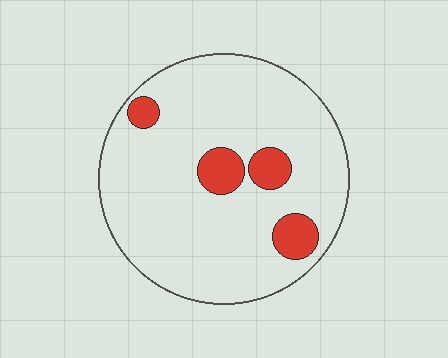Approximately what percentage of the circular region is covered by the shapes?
Approximately 10%.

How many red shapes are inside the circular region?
4.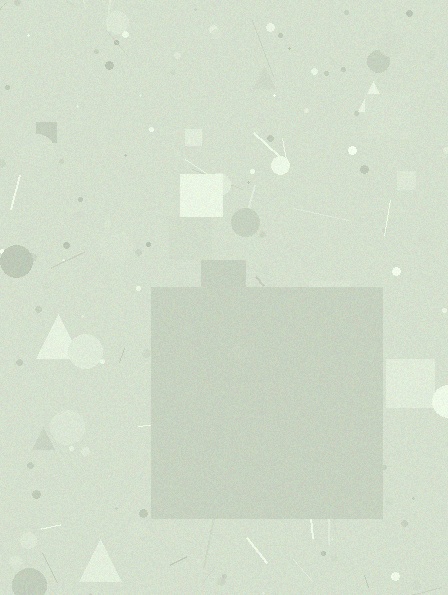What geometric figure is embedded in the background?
A square is embedded in the background.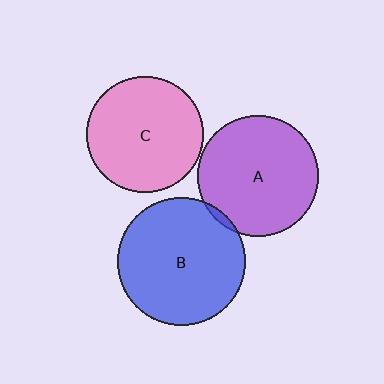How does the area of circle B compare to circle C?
Approximately 1.2 times.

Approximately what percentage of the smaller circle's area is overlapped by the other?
Approximately 5%.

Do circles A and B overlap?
Yes.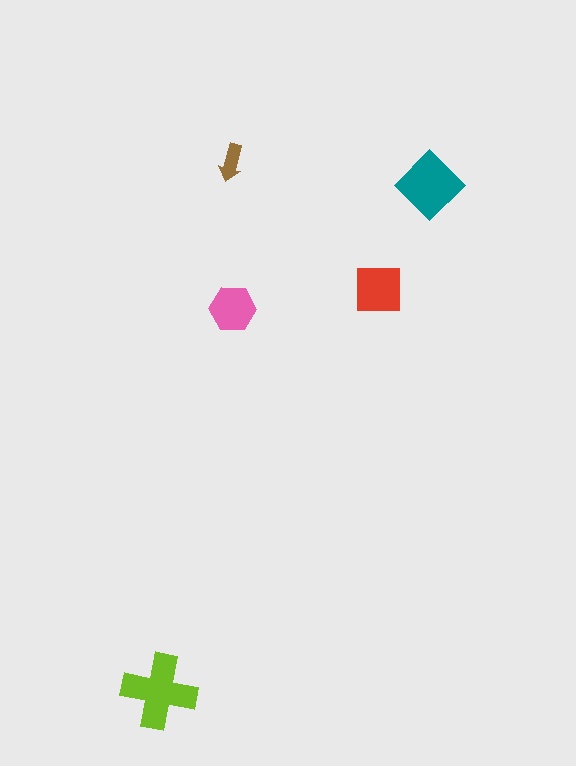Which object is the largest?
The lime cross.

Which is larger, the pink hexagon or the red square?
The red square.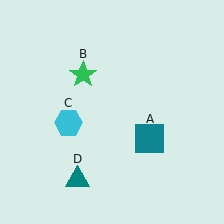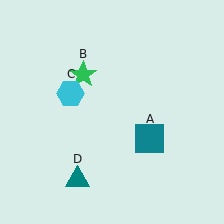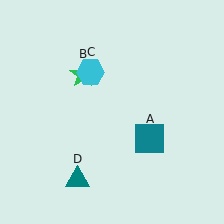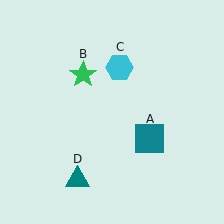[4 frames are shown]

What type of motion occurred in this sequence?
The cyan hexagon (object C) rotated clockwise around the center of the scene.